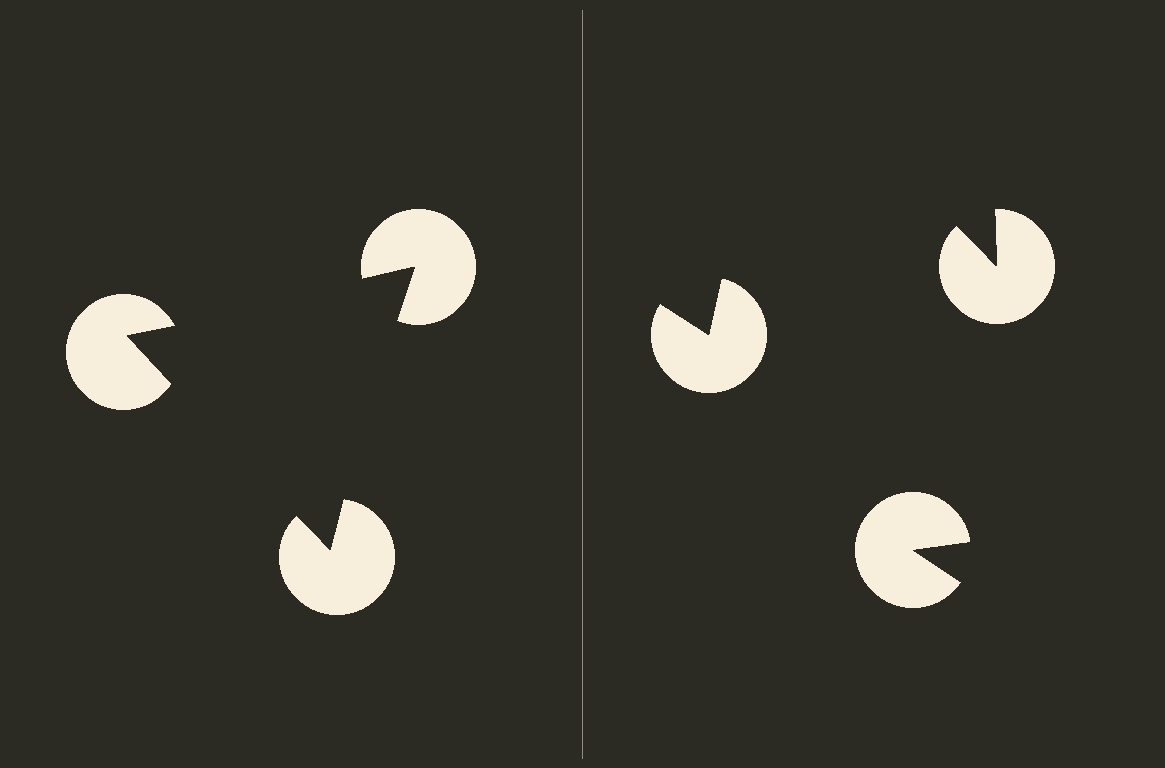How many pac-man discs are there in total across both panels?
6 — 3 on each side.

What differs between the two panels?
The pac-man discs are positioned identically on both sides; only the wedge orientations differ. On the left they align to a triangle; on the right they are misaligned.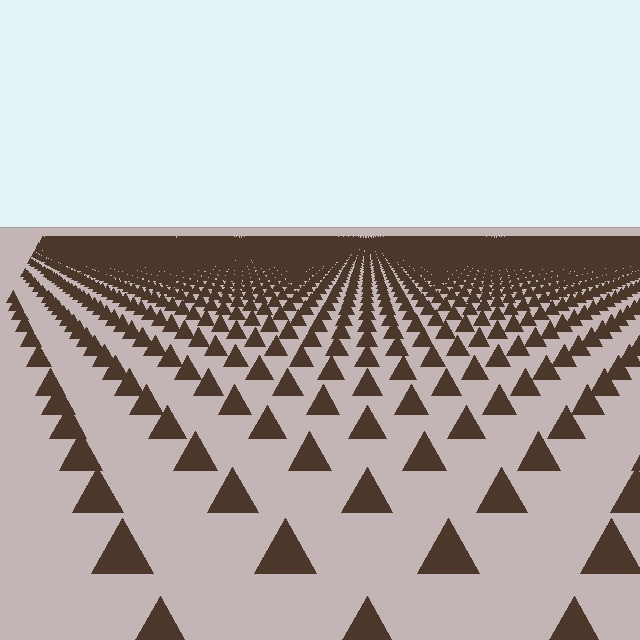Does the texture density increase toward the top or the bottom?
Density increases toward the top.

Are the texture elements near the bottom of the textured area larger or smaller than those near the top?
Larger. Near the bottom, elements are closer to the viewer and appear at a bigger on-screen size.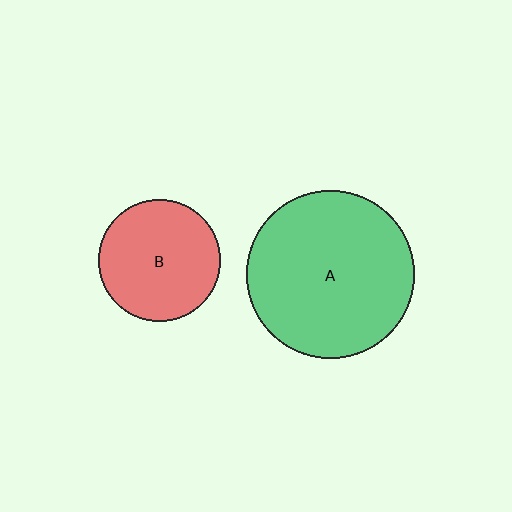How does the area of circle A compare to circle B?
Approximately 1.9 times.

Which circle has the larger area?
Circle A (green).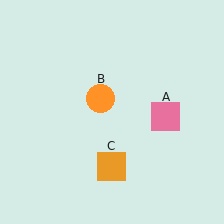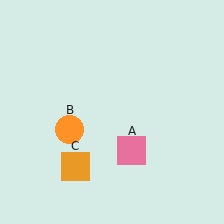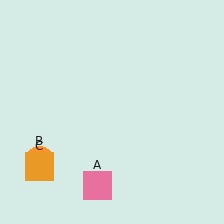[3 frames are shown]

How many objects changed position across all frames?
3 objects changed position: pink square (object A), orange circle (object B), orange square (object C).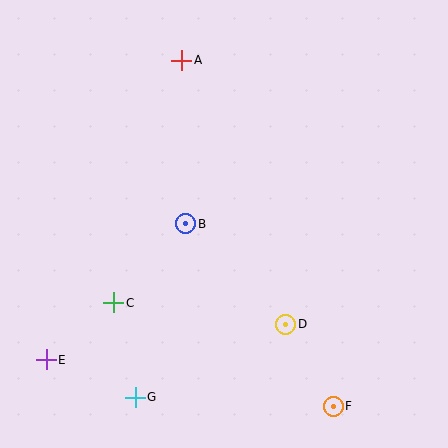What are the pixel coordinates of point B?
Point B is at (186, 224).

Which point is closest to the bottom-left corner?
Point E is closest to the bottom-left corner.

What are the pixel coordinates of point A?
Point A is at (182, 60).